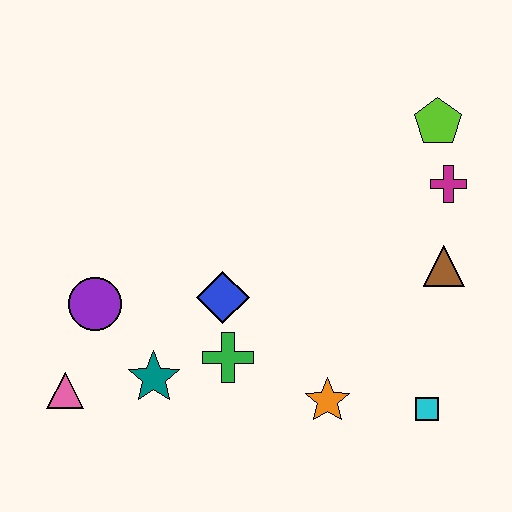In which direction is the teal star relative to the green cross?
The teal star is to the left of the green cross.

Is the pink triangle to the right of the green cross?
No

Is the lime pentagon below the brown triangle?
No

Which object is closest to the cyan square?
The orange star is closest to the cyan square.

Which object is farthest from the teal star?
The lime pentagon is farthest from the teal star.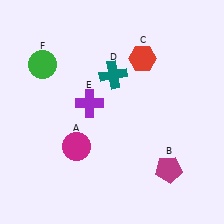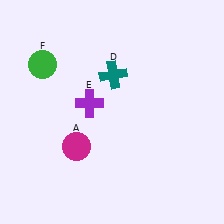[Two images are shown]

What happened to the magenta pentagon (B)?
The magenta pentagon (B) was removed in Image 2. It was in the bottom-right area of Image 1.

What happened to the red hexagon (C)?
The red hexagon (C) was removed in Image 2. It was in the top-right area of Image 1.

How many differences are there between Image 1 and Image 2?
There are 2 differences between the two images.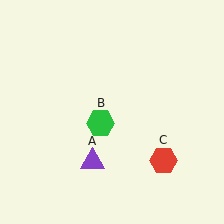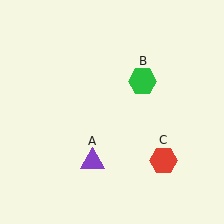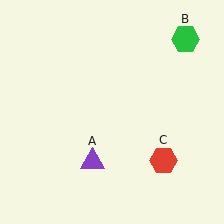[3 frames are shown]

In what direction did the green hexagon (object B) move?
The green hexagon (object B) moved up and to the right.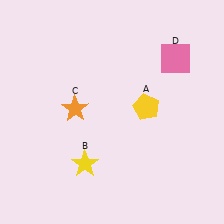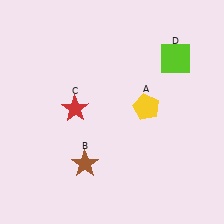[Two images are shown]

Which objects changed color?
B changed from yellow to brown. C changed from orange to red. D changed from pink to lime.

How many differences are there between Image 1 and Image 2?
There are 3 differences between the two images.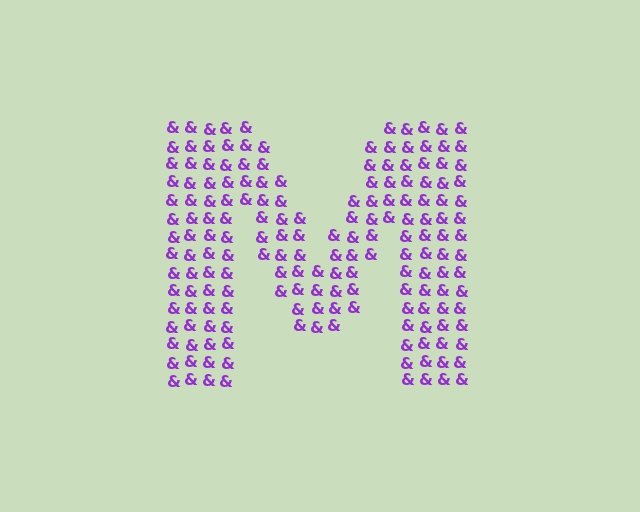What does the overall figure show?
The overall figure shows the letter M.